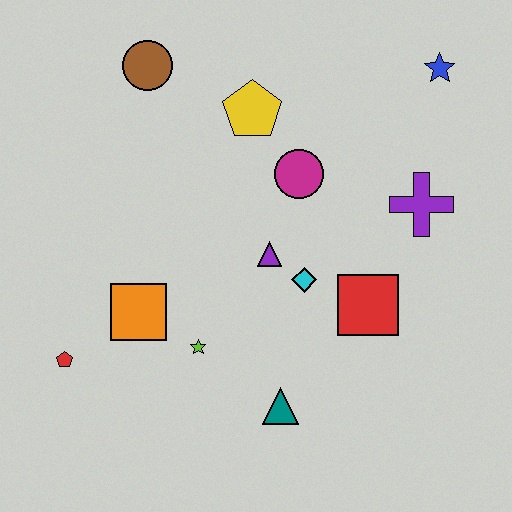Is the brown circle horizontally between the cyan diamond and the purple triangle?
No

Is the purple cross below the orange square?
No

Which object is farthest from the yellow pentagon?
The red pentagon is farthest from the yellow pentagon.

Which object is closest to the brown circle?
The yellow pentagon is closest to the brown circle.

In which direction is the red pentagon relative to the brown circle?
The red pentagon is below the brown circle.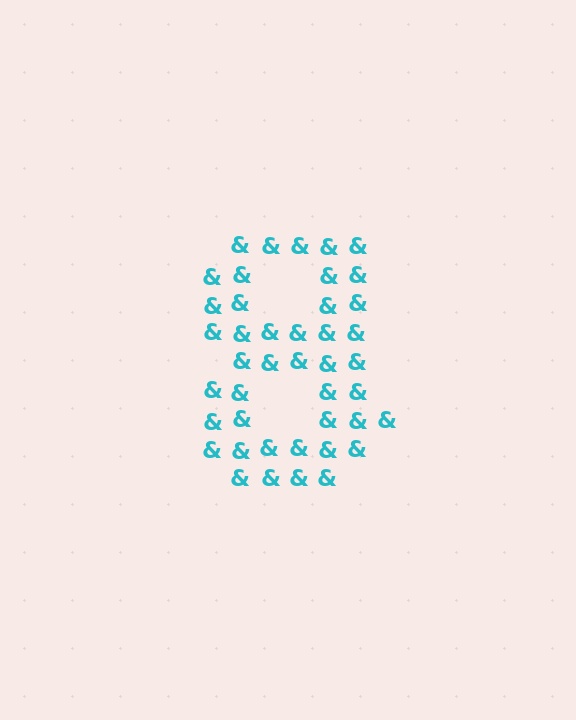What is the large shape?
The large shape is the digit 8.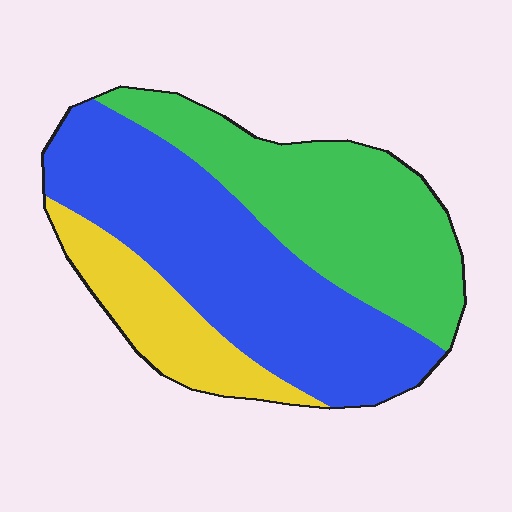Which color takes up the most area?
Blue, at roughly 45%.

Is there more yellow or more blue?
Blue.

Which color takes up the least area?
Yellow, at roughly 15%.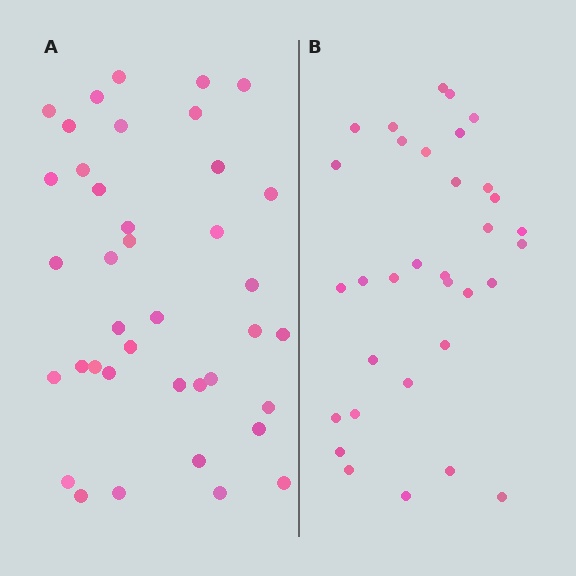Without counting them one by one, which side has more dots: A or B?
Region A (the left region) has more dots.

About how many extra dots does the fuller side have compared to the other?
Region A has about 6 more dots than region B.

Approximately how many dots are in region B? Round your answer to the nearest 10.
About 30 dots. (The exact count is 33, which rounds to 30.)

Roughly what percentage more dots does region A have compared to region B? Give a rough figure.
About 20% more.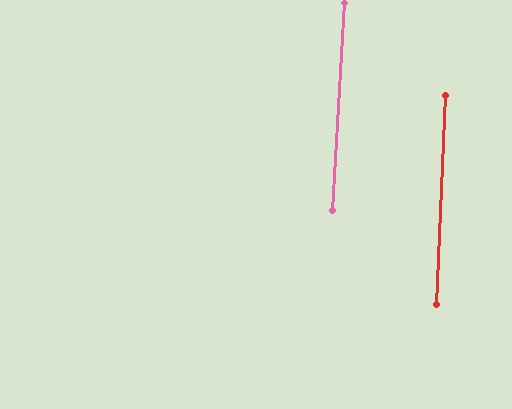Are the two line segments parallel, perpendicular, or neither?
Parallel — their directions differ by only 1.0°.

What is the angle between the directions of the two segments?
Approximately 1 degree.